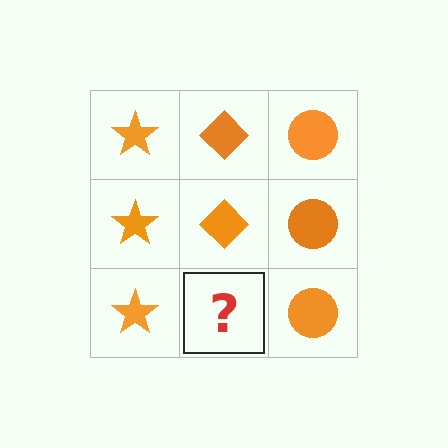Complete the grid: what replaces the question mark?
The question mark should be replaced with an orange diamond.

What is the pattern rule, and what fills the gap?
The rule is that each column has a consistent shape. The gap should be filled with an orange diamond.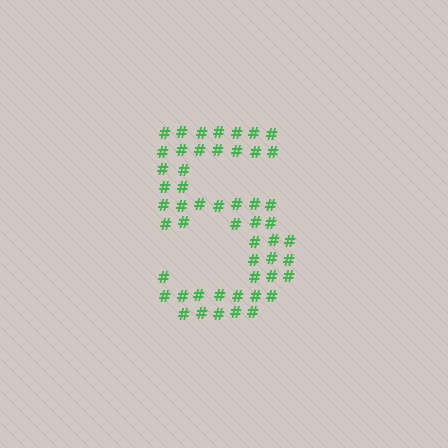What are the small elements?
The small elements are hash symbols.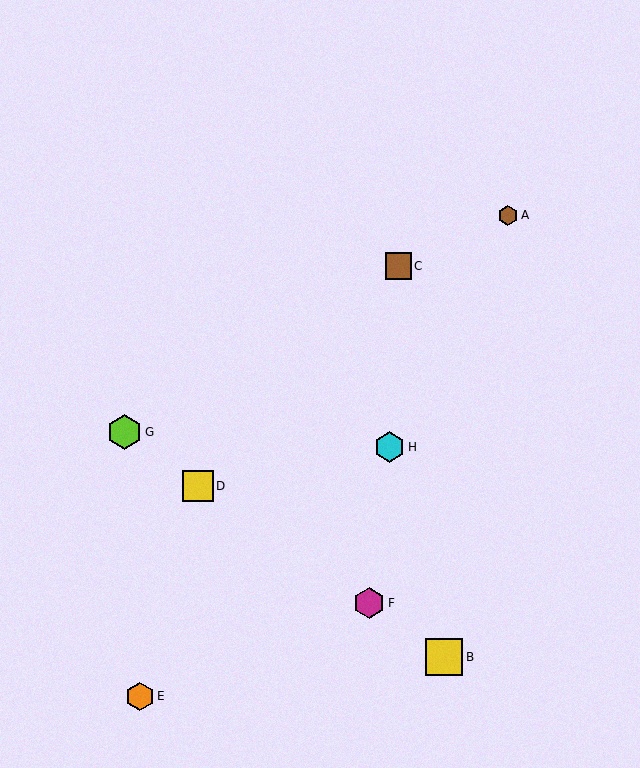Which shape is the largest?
The yellow square (labeled B) is the largest.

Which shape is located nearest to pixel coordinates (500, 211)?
The brown hexagon (labeled A) at (508, 215) is nearest to that location.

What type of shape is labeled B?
Shape B is a yellow square.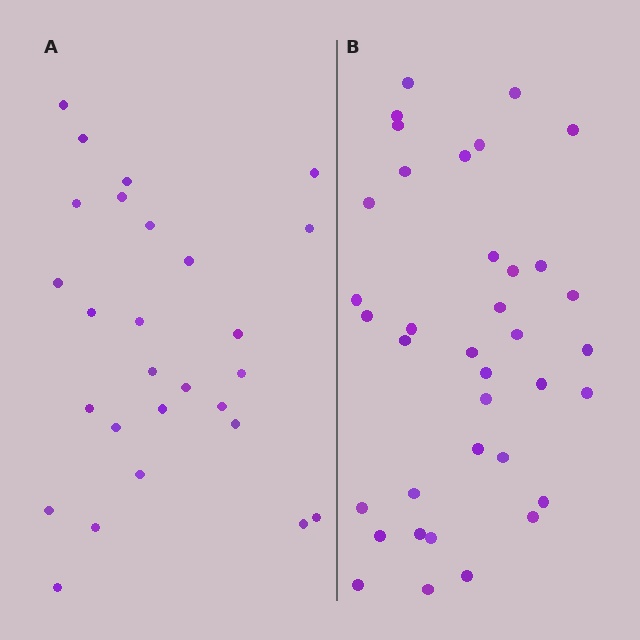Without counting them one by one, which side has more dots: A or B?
Region B (the right region) has more dots.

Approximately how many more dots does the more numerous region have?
Region B has roughly 10 or so more dots than region A.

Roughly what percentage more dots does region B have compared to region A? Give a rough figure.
About 35% more.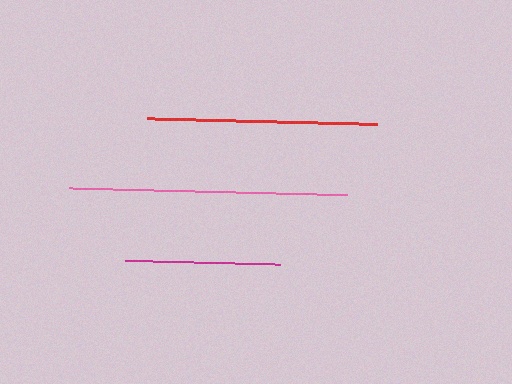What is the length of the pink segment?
The pink segment is approximately 278 pixels long.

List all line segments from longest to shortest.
From longest to shortest: pink, red, magenta.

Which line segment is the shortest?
The magenta line is the shortest at approximately 155 pixels.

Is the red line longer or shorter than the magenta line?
The red line is longer than the magenta line.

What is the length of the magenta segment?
The magenta segment is approximately 155 pixels long.